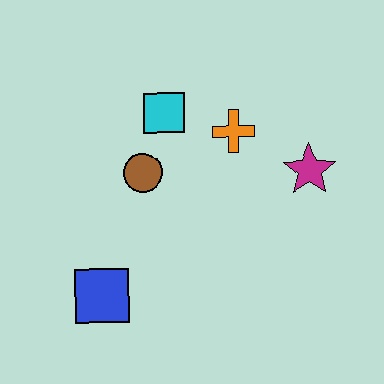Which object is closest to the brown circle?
The cyan square is closest to the brown circle.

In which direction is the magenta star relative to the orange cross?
The magenta star is to the right of the orange cross.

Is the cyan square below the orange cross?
No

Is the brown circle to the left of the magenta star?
Yes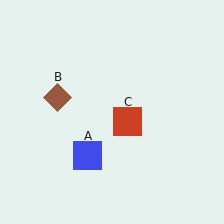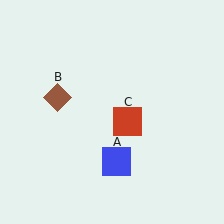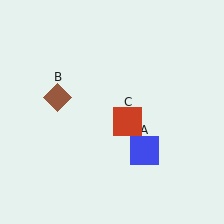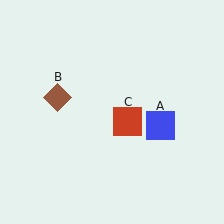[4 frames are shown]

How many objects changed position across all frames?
1 object changed position: blue square (object A).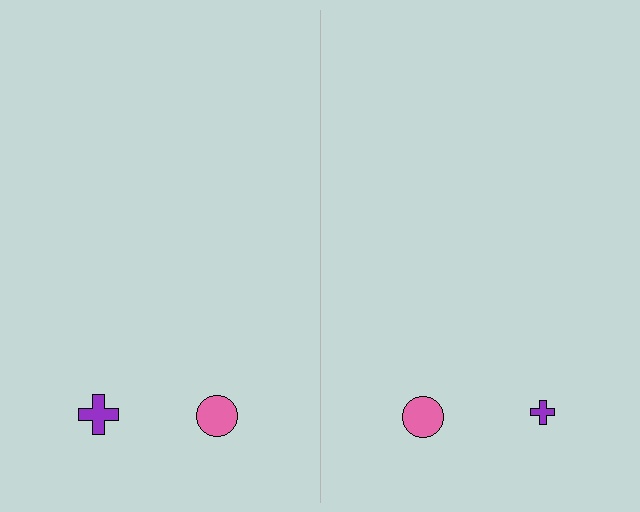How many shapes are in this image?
There are 4 shapes in this image.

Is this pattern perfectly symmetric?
No, the pattern is not perfectly symmetric. The purple cross on the right side has a different size than its mirror counterpart.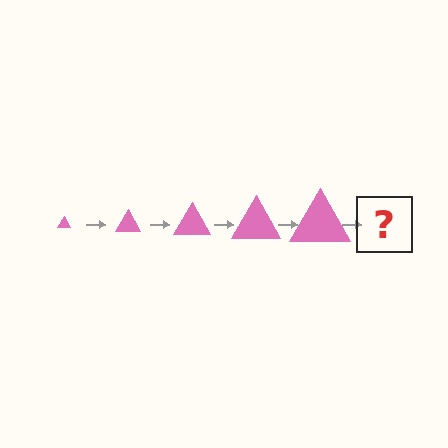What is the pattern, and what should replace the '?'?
The pattern is that the triangle gets progressively larger each step. The '?' should be a pink triangle, larger than the previous one.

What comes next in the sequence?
The next element should be a pink triangle, larger than the previous one.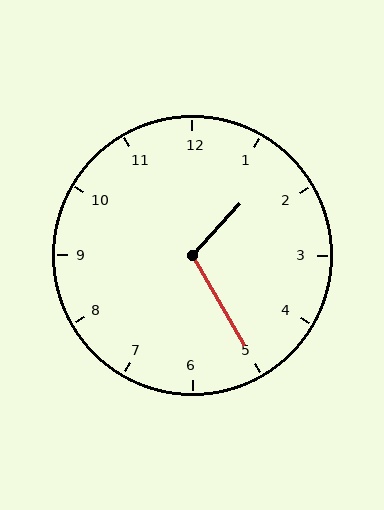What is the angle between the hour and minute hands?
Approximately 108 degrees.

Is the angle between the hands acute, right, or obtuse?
It is obtuse.